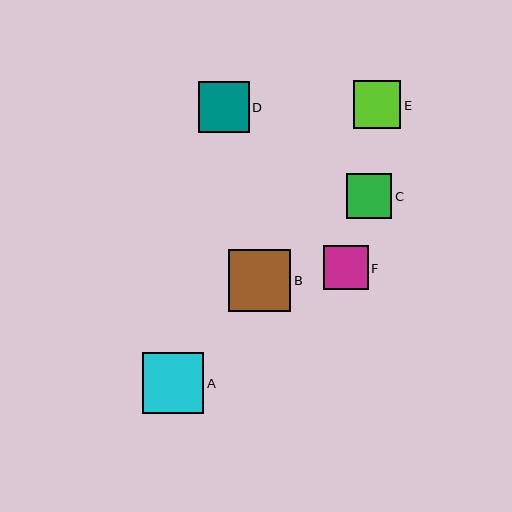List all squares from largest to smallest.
From largest to smallest: B, A, D, E, C, F.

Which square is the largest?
Square B is the largest with a size of approximately 62 pixels.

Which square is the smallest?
Square F is the smallest with a size of approximately 45 pixels.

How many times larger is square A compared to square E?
Square A is approximately 1.3 times the size of square E.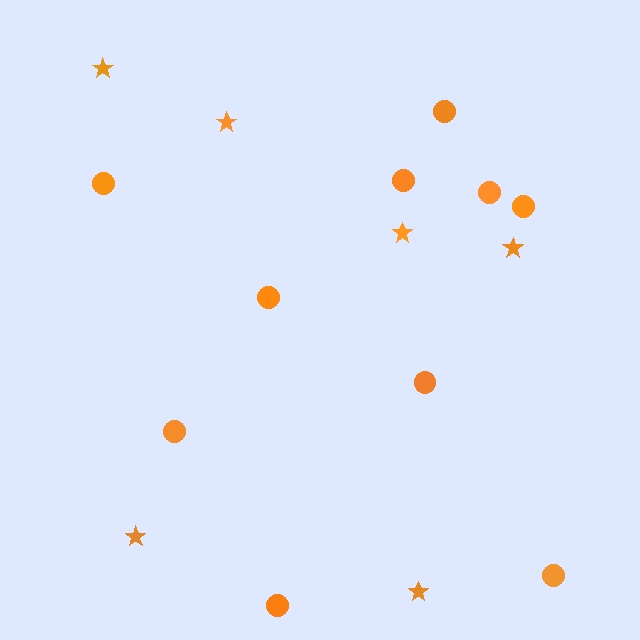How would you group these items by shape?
There are 2 groups: one group of circles (10) and one group of stars (6).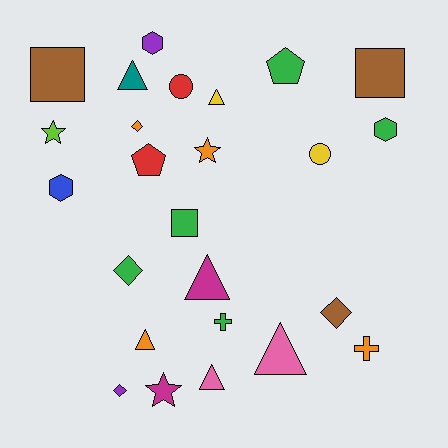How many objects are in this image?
There are 25 objects.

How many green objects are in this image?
There are 5 green objects.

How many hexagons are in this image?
There are 3 hexagons.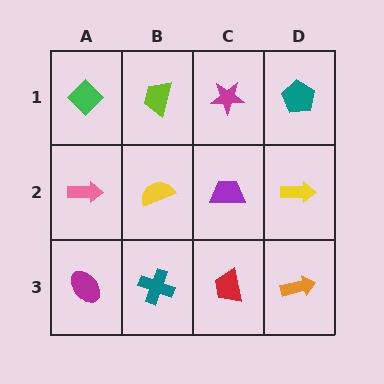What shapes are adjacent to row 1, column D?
A yellow arrow (row 2, column D), a magenta star (row 1, column C).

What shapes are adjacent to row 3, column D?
A yellow arrow (row 2, column D), a red trapezoid (row 3, column C).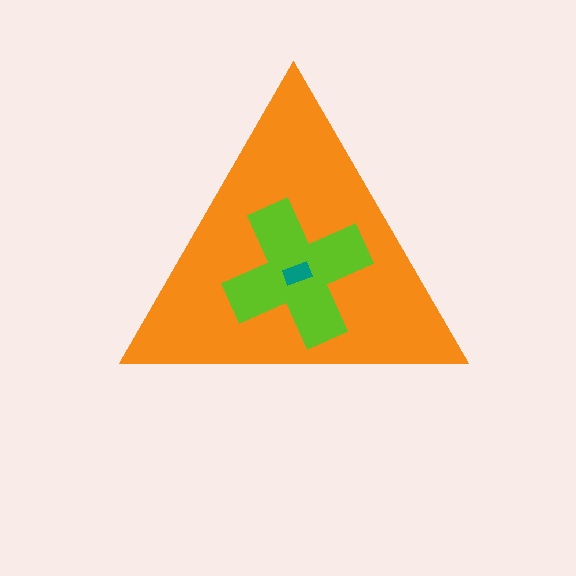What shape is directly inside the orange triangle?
The lime cross.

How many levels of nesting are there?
3.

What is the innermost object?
The teal rectangle.